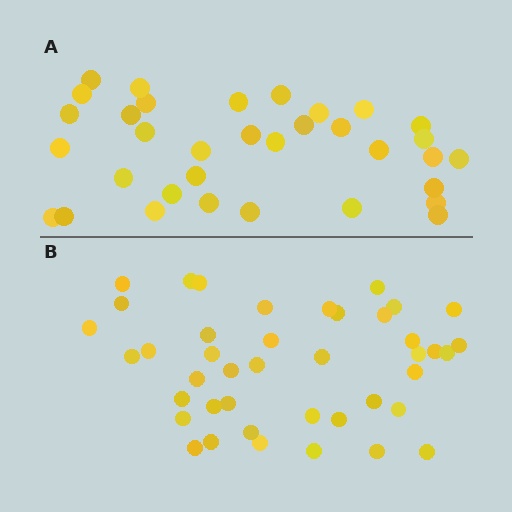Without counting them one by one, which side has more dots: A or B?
Region B (the bottom region) has more dots.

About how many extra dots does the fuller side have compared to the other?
Region B has roughly 8 or so more dots than region A.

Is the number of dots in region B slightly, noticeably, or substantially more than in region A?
Region B has only slightly more — the two regions are fairly close. The ratio is roughly 1.2 to 1.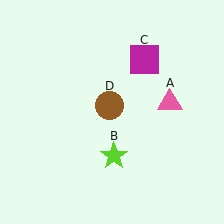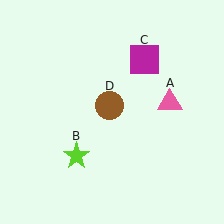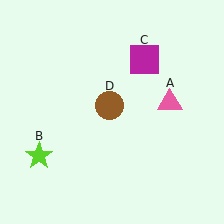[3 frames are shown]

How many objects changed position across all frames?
1 object changed position: lime star (object B).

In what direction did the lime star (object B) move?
The lime star (object B) moved left.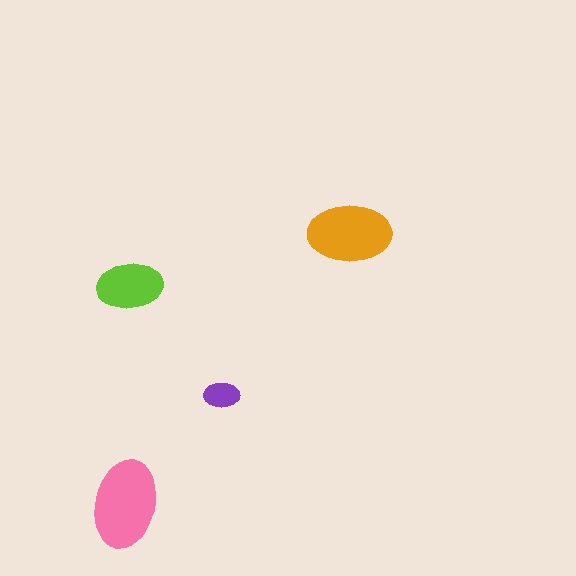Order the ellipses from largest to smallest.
the pink one, the orange one, the lime one, the purple one.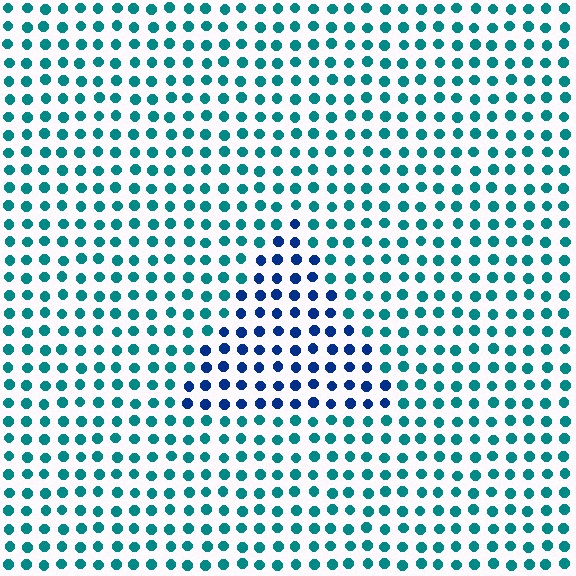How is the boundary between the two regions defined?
The boundary is defined purely by a slight shift in hue (about 41 degrees). Spacing, size, and orientation are identical on both sides.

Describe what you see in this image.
The image is filled with small teal elements in a uniform arrangement. A triangle-shaped region is visible where the elements are tinted to a slightly different hue, forming a subtle color boundary.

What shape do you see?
I see a triangle.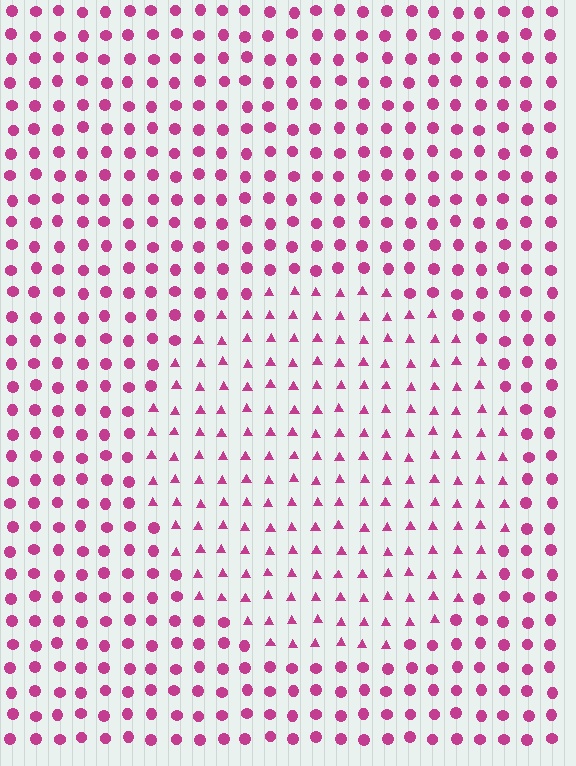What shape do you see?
I see a circle.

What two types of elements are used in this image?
The image uses triangles inside the circle region and circles outside it.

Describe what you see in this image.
The image is filled with small magenta elements arranged in a uniform grid. A circle-shaped region contains triangles, while the surrounding area contains circles. The boundary is defined purely by the change in element shape.